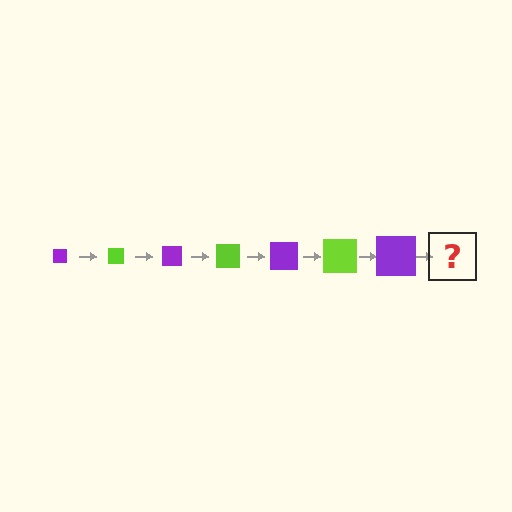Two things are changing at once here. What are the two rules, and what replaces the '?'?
The two rules are that the square grows larger each step and the color cycles through purple and lime. The '?' should be a lime square, larger than the previous one.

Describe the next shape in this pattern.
It should be a lime square, larger than the previous one.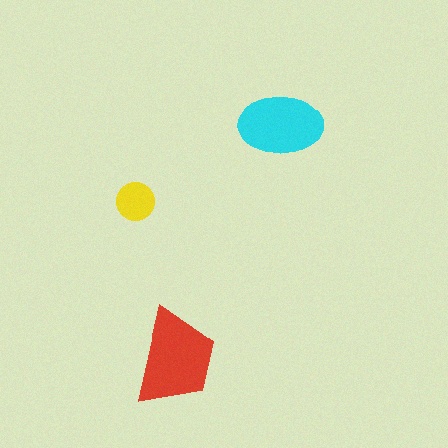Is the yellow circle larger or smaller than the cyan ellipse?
Smaller.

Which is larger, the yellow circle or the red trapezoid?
The red trapezoid.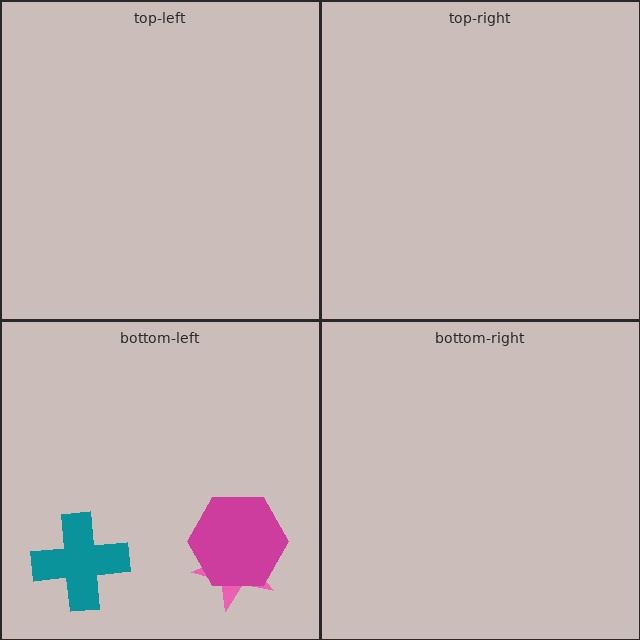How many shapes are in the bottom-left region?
3.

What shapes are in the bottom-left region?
The pink star, the magenta hexagon, the teal cross.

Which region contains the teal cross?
The bottom-left region.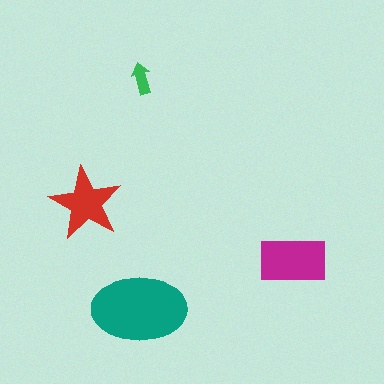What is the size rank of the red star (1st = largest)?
3rd.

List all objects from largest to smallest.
The teal ellipse, the magenta rectangle, the red star, the green arrow.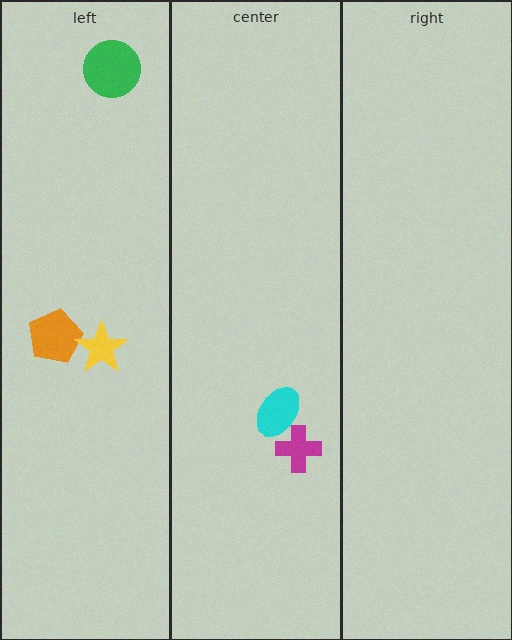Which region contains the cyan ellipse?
The center region.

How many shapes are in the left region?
3.